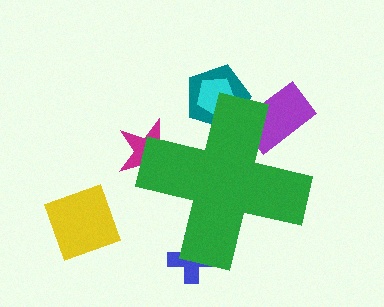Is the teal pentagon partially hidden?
Yes, the teal pentagon is partially hidden behind the green cross.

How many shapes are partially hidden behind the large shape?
5 shapes are partially hidden.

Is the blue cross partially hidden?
Yes, the blue cross is partially hidden behind the green cross.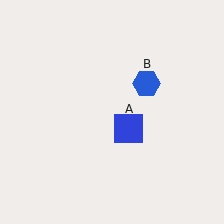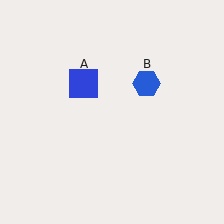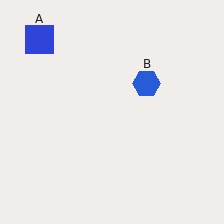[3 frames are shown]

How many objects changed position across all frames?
1 object changed position: blue square (object A).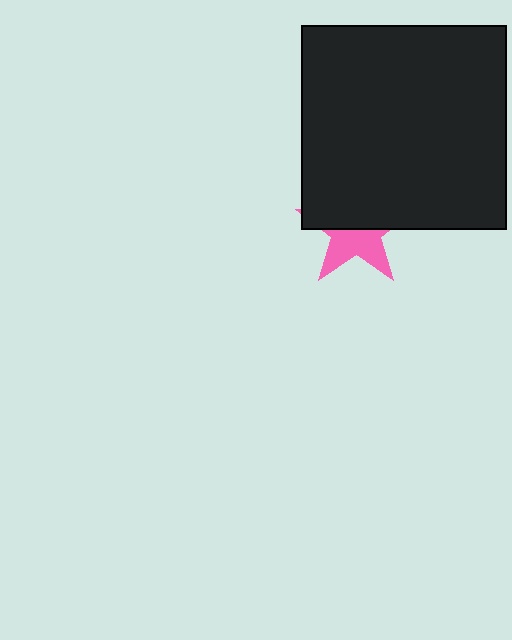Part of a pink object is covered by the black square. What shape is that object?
It is a star.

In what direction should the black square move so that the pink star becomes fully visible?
The black square should move up. That is the shortest direction to clear the overlap and leave the pink star fully visible.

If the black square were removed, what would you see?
You would see the complete pink star.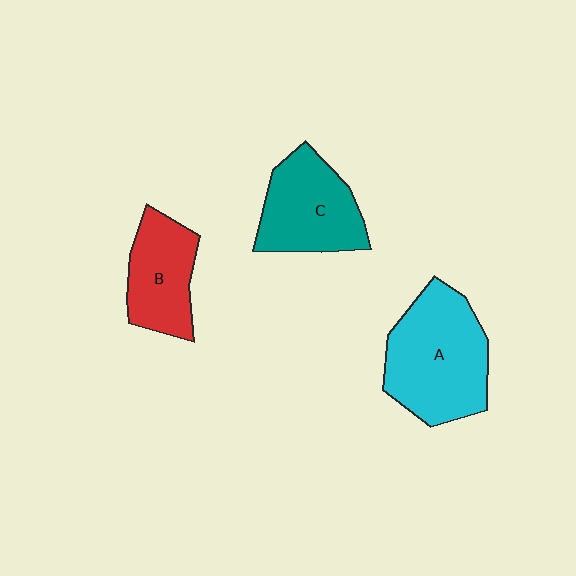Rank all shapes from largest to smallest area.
From largest to smallest: A (cyan), C (teal), B (red).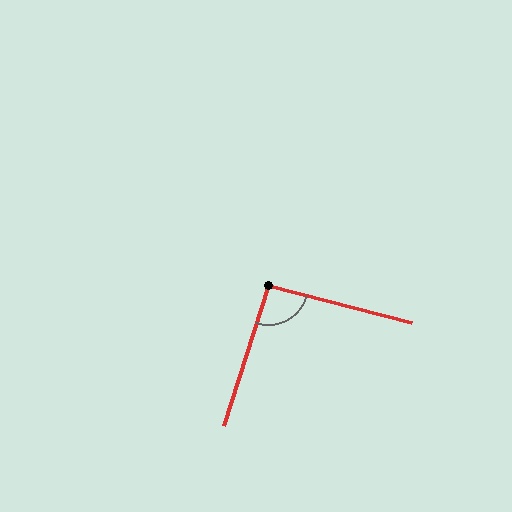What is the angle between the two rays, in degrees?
Approximately 93 degrees.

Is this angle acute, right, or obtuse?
It is approximately a right angle.